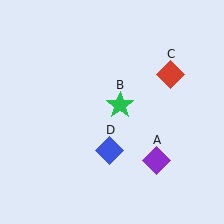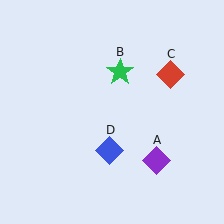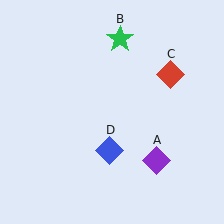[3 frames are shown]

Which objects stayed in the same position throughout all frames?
Purple diamond (object A) and red diamond (object C) and blue diamond (object D) remained stationary.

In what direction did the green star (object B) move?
The green star (object B) moved up.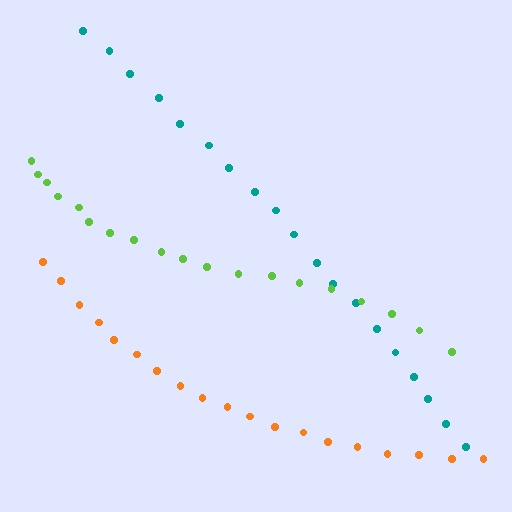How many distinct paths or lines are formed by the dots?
There are 3 distinct paths.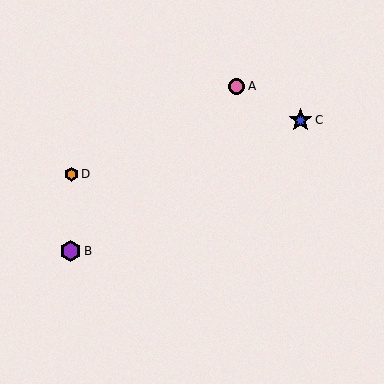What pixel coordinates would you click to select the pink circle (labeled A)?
Click at (237, 86) to select the pink circle A.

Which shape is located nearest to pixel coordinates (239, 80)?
The pink circle (labeled A) at (237, 86) is nearest to that location.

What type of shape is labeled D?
Shape D is an orange hexagon.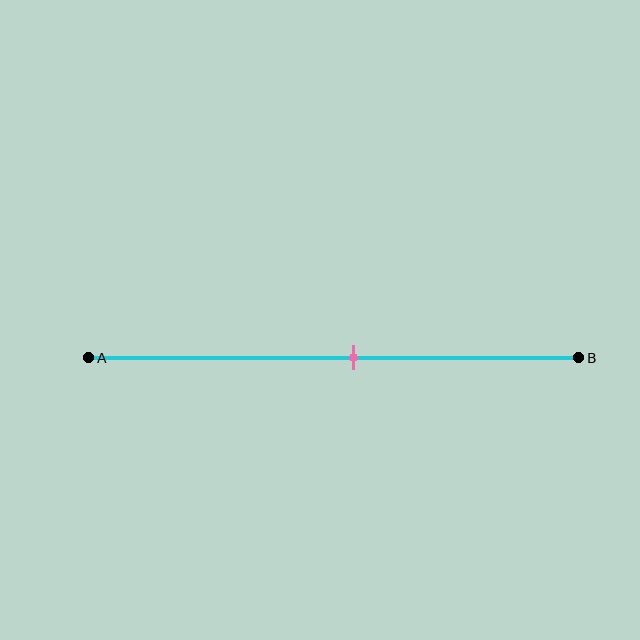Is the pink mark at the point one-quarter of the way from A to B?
No, the mark is at about 55% from A, not at the 25% one-quarter point.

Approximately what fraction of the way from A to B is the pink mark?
The pink mark is approximately 55% of the way from A to B.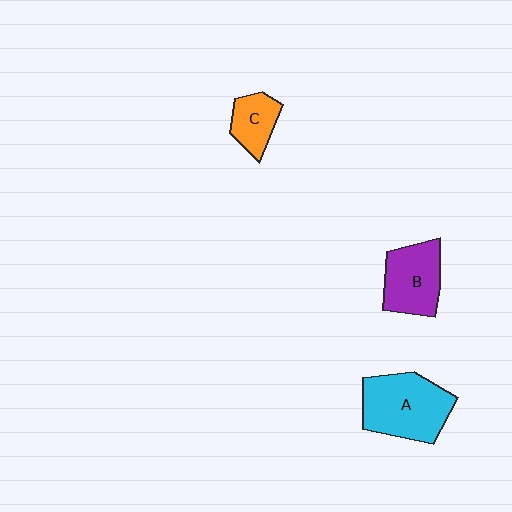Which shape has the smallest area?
Shape C (orange).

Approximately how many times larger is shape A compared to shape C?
Approximately 2.2 times.